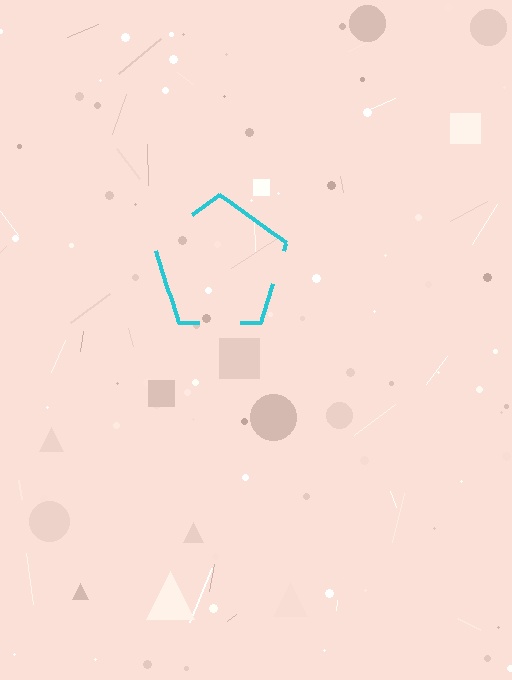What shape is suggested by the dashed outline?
The dashed outline suggests a pentagon.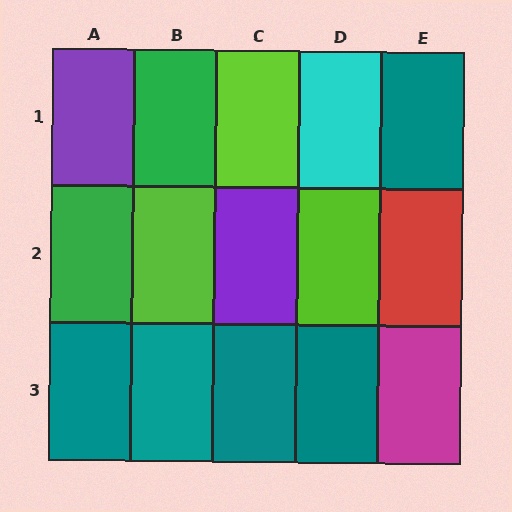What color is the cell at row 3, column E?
Magenta.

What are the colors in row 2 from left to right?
Green, lime, purple, lime, red.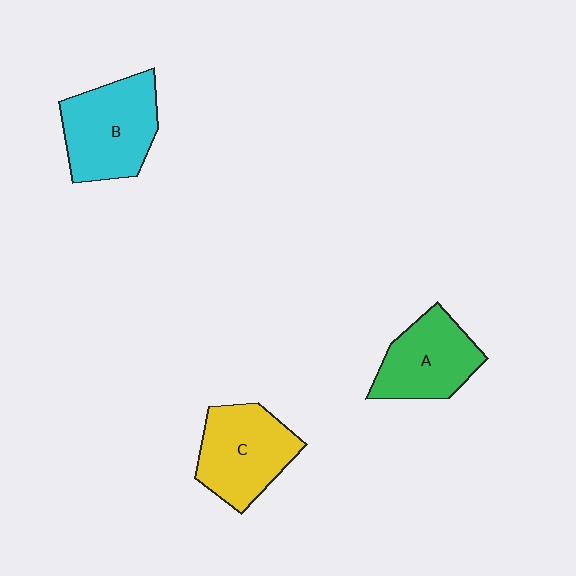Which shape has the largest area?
Shape B (cyan).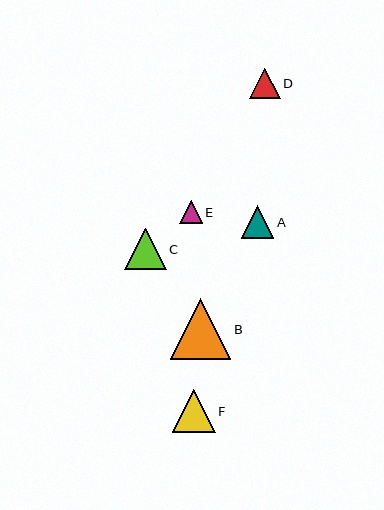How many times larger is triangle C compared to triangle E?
Triangle C is approximately 1.8 times the size of triangle E.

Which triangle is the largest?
Triangle B is the largest with a size of approximately 61 pixels.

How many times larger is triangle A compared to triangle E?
Triangle A is approximately 1.4 times the size of triangle E.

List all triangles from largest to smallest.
From largest to smallest: B, F, C, A, D, E.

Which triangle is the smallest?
Triangle E is the smallest with a size of approximately 23 pixels.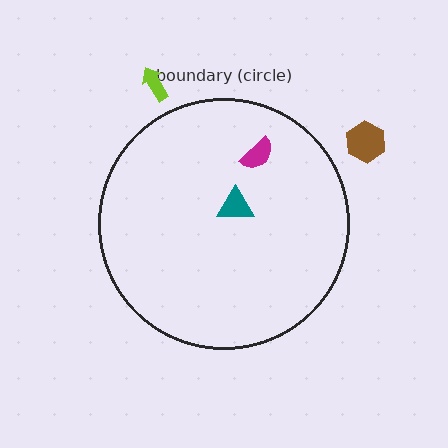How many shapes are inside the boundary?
2 inside, 2 outside.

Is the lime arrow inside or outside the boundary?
Outside.